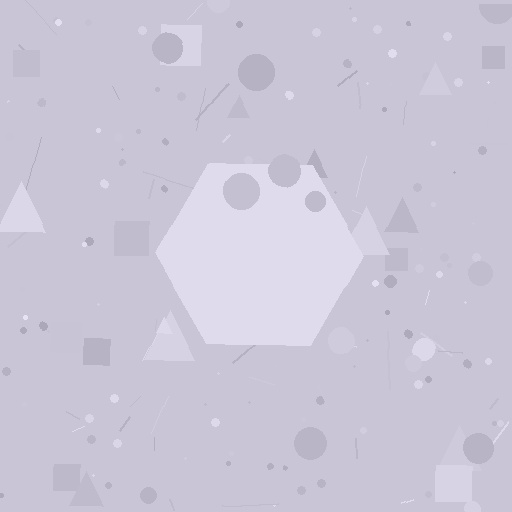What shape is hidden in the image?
A hexagon is hidden in the image.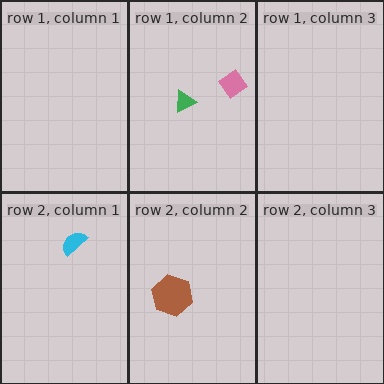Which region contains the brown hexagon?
The row 2, column 2 region.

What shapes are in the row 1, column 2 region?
The pink diamond, the green triangle.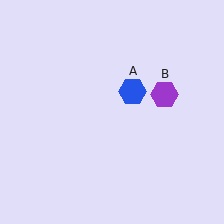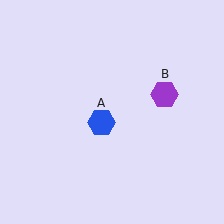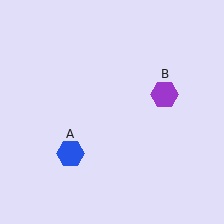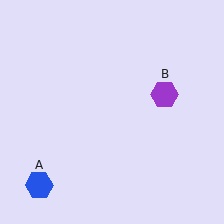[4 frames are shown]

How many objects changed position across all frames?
1 object changed position: blue hexagon (object A).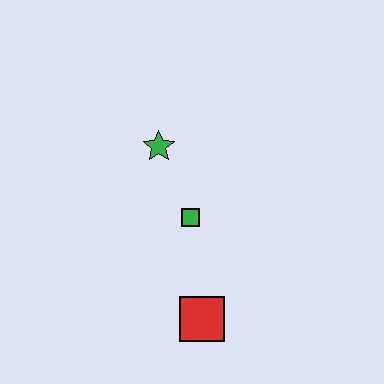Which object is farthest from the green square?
The red square is farthest from the green square.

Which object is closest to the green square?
The green star is closest to the green square.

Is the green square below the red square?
No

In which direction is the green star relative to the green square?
The green star is above the green square.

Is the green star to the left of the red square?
Yes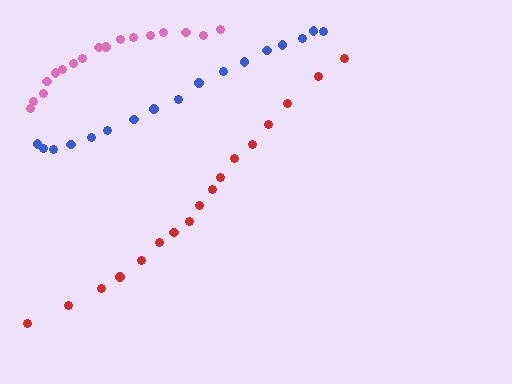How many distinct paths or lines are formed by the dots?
There are 3 distinct paths.